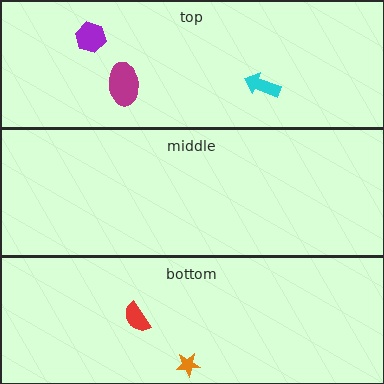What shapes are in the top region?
The purple hexagon, the cyan arrow, the magenta ellipse.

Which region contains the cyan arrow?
The top region.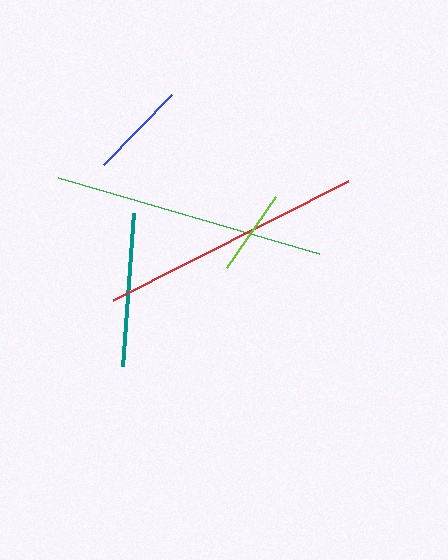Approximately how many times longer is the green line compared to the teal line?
The green line is approximately 1.8 times the length of the teal line.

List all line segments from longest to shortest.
From longest to shortest: green, red, teal, blue, lime.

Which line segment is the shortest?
The lime line is the shortest at approximately 86 pixels.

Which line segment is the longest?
The green line is the longest at approximately 272 pixels.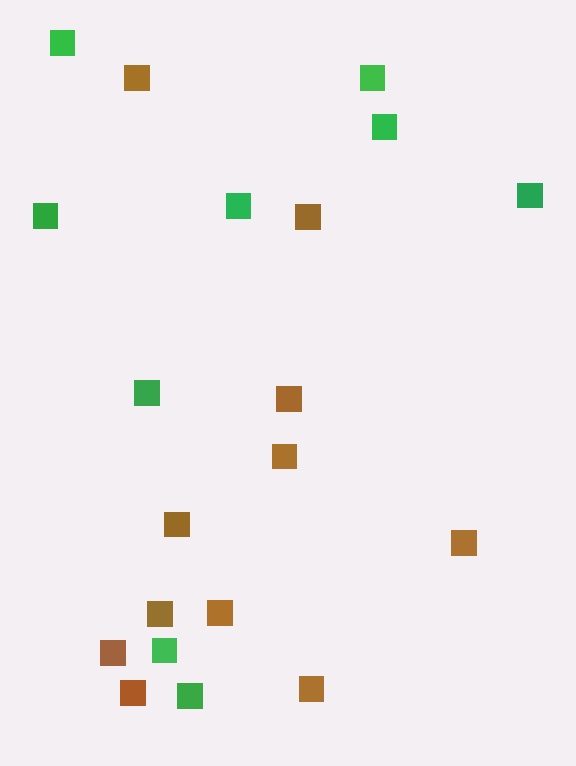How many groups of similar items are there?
There are 2 groups: one group of brown squares (11) and one group of green squares (9).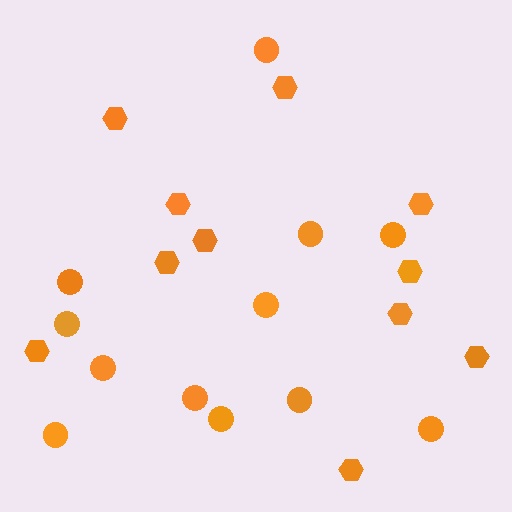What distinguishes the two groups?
There are 2 groups: one group of circles (12) and one group of hexagons (11).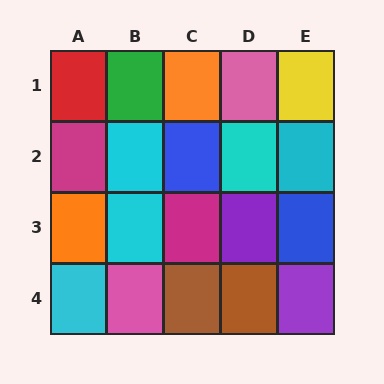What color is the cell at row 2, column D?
Cyan.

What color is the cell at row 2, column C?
Blue.